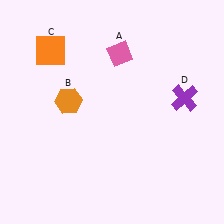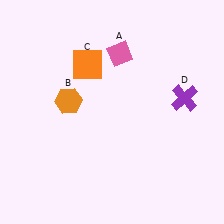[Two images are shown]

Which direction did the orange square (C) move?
The orange square (C) moved right.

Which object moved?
The orange square (C) moved right.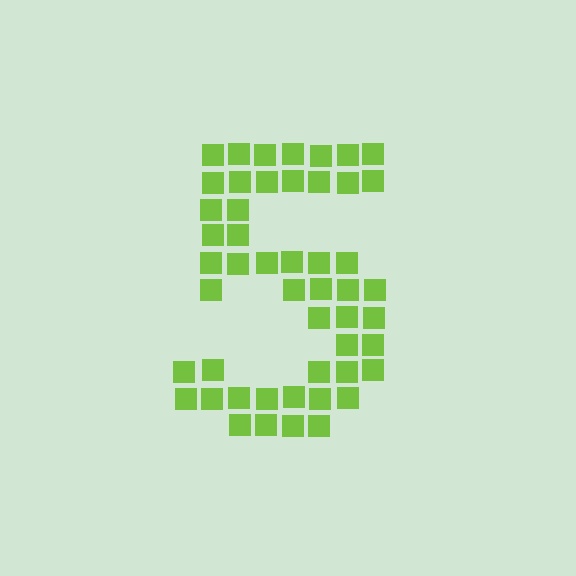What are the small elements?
The small elements are squares.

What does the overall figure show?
The overall figure shows the digit 5.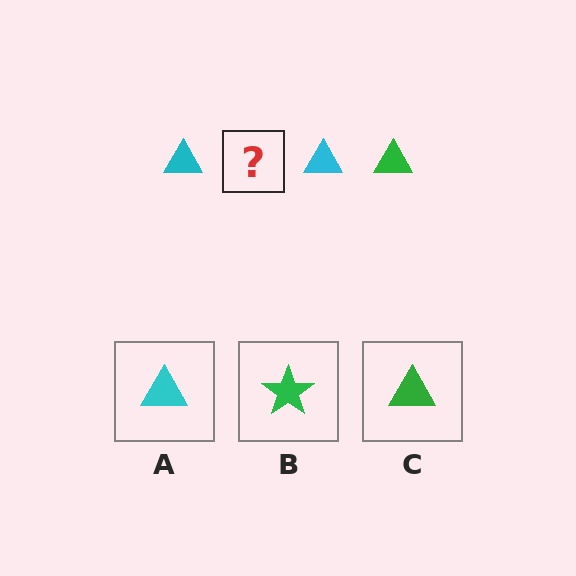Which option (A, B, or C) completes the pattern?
C.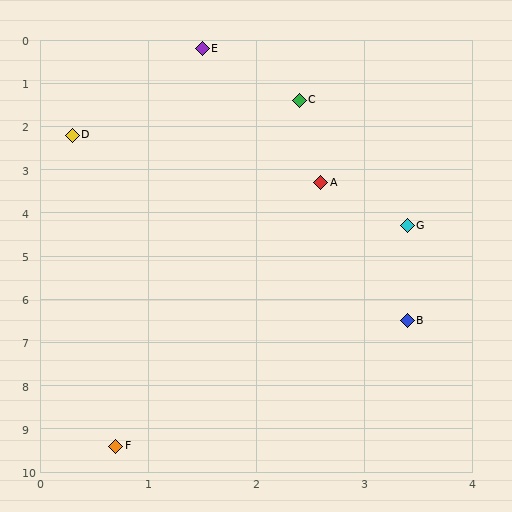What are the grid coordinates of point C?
Point C is at approximately (2.4, 1.4).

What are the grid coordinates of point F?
Point F is at approximately (0.7, 9.4).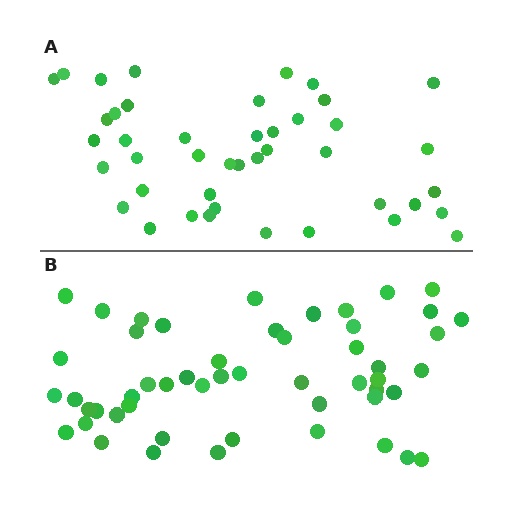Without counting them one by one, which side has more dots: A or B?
Region B (the bottom region) has more dots.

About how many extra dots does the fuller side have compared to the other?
Region B has roughly 8 or so more dots than region A.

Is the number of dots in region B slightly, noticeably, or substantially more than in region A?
Region B has only slightly more — the two regions are fairly close. The ratio is roughly 1.2 to 1.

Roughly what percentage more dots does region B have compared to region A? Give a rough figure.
About 20% more.